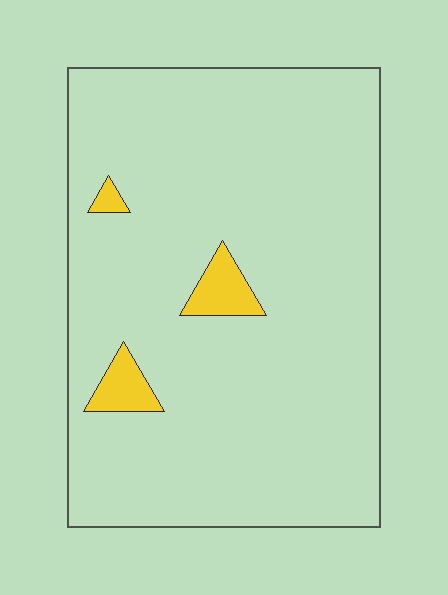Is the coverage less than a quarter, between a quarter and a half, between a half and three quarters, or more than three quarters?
Less than a quarter.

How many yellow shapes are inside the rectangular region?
3.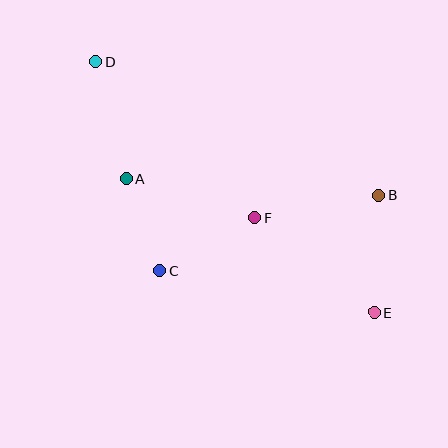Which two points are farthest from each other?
Points D and E are farthest from each other.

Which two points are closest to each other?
Points A and C are closest to each other.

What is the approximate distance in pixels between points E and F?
The distance between E and F is approximately 152 pixels.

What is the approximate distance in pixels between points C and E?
The distance between C and E is approximately 219 pixels.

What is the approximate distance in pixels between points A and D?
The distance between A and D is approximately 121 pixels.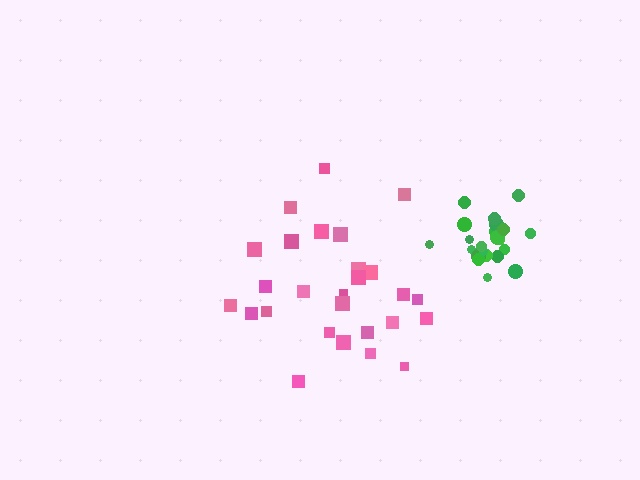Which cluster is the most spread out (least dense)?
Pink.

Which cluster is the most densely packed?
Green.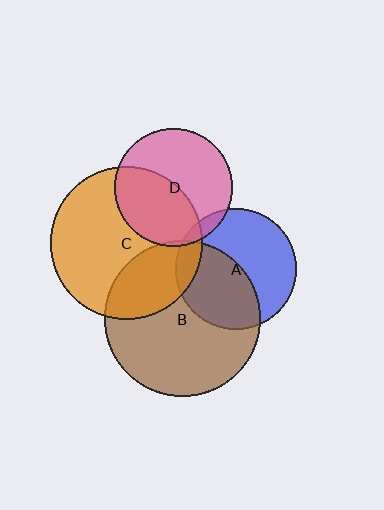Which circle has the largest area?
Circle B (brown).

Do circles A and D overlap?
Yes.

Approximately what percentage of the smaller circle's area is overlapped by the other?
Approximately 5%.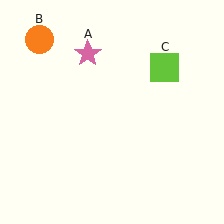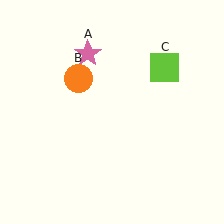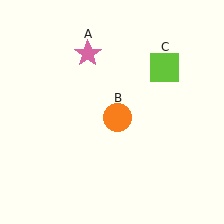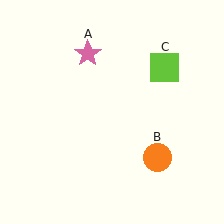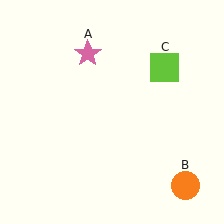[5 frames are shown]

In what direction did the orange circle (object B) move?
The orange circle (object B) moved down and to the right.